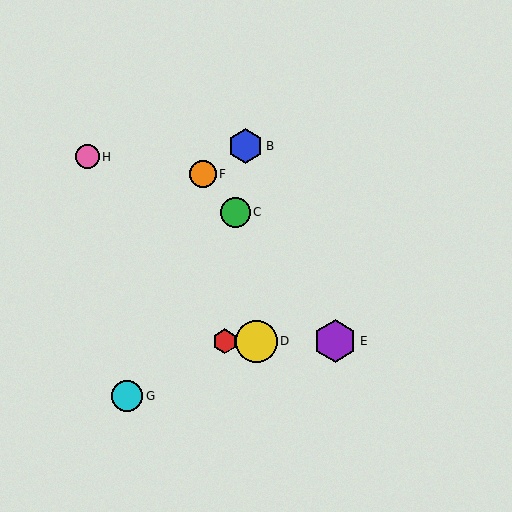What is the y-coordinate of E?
Object E is at y≈341.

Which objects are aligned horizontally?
Objects A, D, E are aligned horizontally.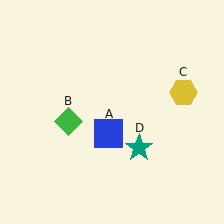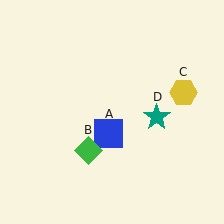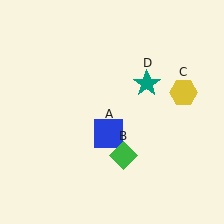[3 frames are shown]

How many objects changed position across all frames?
2 objects changed position: green diamond (object B), teal star (object D).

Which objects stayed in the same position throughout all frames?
Blue square (object A) and yellow hexagon (object C) remained stationary.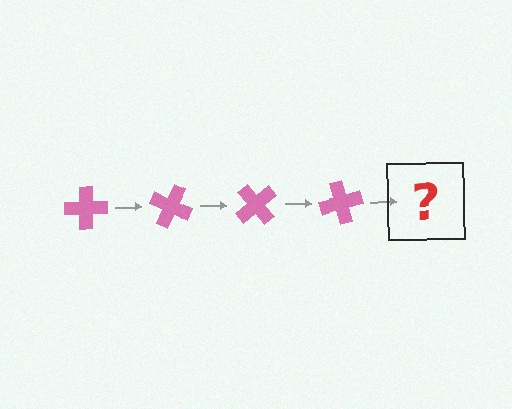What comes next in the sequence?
The next element should be a pink cross rotated 100 degrees.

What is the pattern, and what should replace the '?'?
The pattern is that the cross rotates 25 degrees each step. The '?' should be a pink cross rotated 100 degrees.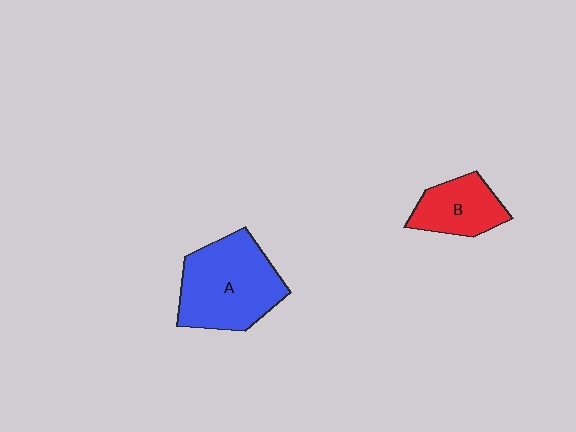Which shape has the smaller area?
Shape B (red).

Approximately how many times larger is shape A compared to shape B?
Approximately 1.8 times.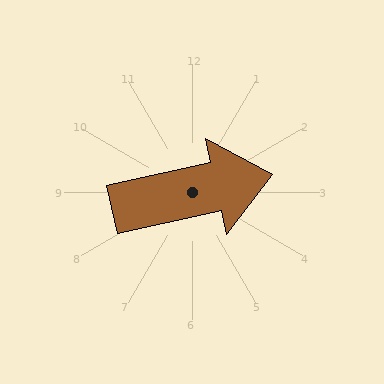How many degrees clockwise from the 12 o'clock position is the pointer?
Approximately 78 degrees.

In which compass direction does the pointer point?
East.